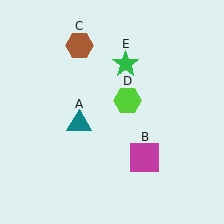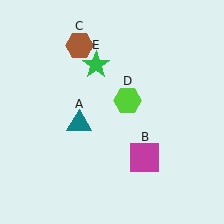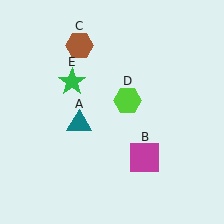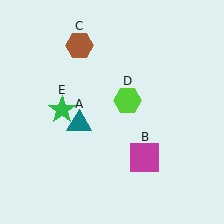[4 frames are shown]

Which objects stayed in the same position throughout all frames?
Teal triangle (object A) and magenta square (object B) and brown hexagon (object C) and lime hexagon (object D) remained stationary.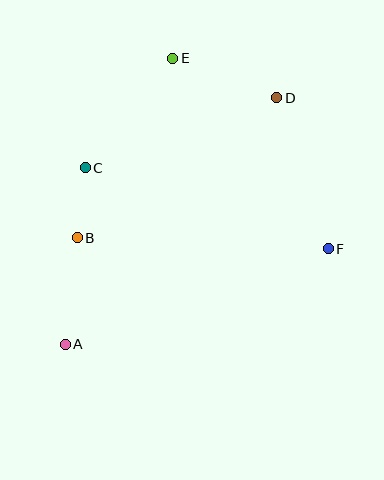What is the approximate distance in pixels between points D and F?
The distance between D and F is approximately 159 pixels.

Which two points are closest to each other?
Points B and C are closest to each other.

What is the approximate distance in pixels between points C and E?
The distance between C and E is approximately 140 pixels.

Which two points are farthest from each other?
Points A and D are farthest from each other.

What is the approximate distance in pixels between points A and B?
The distance between A and B is approximately 107 pixels.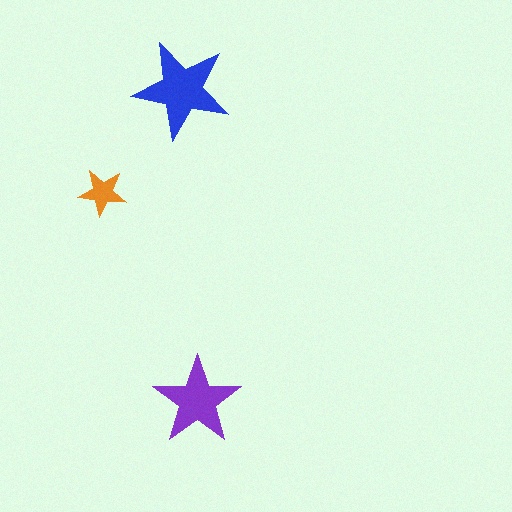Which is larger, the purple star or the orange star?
The purple one.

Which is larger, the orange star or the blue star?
The blue one.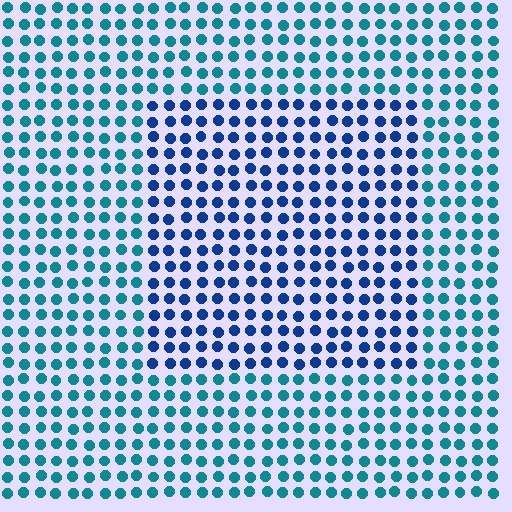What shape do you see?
I see a rectangle.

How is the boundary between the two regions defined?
The boundary is defined purely by a slight shift in hue (about 36 degrees). Spacing, size, and orientation are identical on both sides.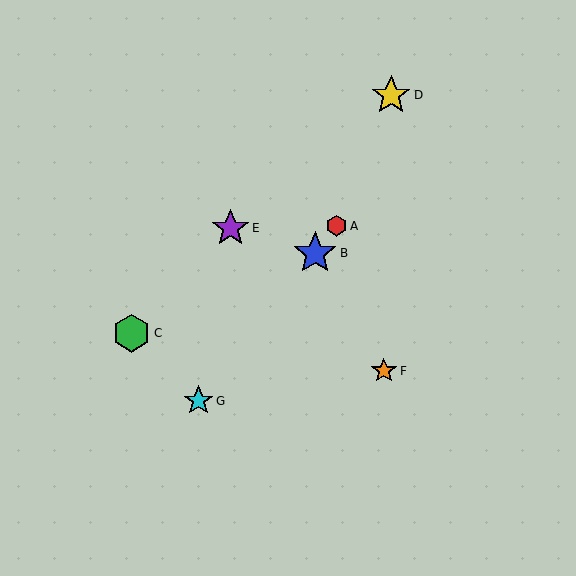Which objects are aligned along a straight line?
Objects A, B, G are aligned along a straight line.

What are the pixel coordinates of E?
Object E is at (231, 228).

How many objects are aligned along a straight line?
3 objects (A, B, G) are aligned along a straight line.